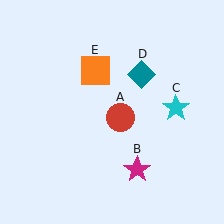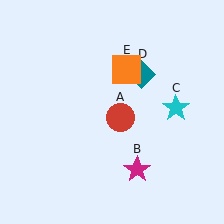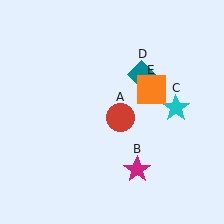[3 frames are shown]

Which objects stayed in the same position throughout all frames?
Red circle (object A) and magenta star (object B) and cyan star (object C) and teal diamond (object D) remained stationary.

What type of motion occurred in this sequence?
The orange square (object E) rotated clockwise around the center of the scene.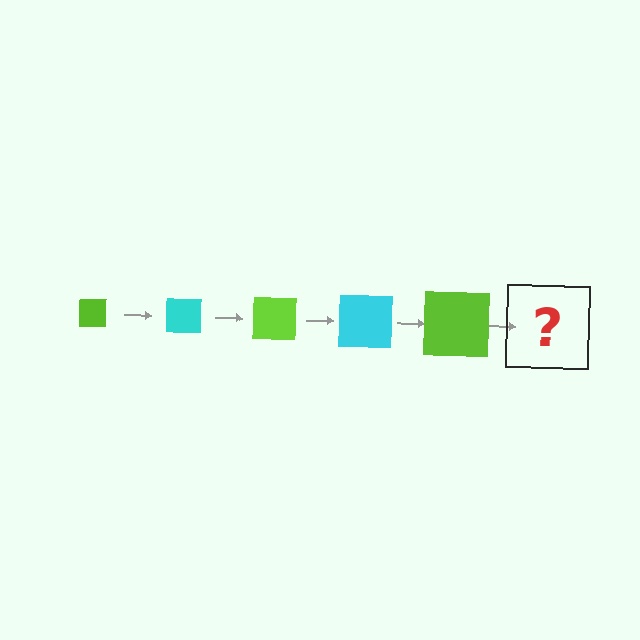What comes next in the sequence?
The next element should be a cyan square, larger than the previous one.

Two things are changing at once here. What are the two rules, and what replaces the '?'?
The two rules are that the square grows larger each step and the color cycles through lime and cyan. The '?' should be a cyan square, larger than the previous one.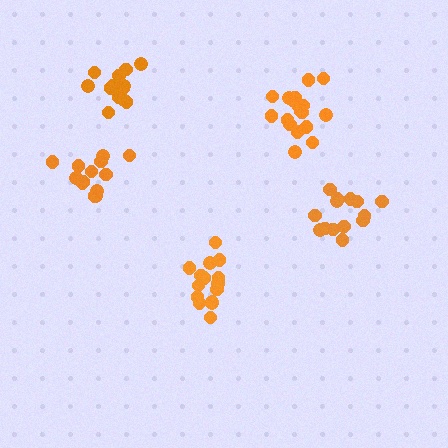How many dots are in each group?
Group 1: 18 dots, Group 2: 16 dots, Group 3: 15 dots, Group 4: 13 dots, Group 5: 14 dots (76 total).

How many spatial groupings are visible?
There are 5 spatial groupings.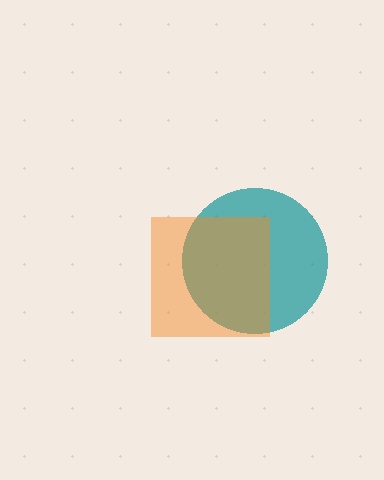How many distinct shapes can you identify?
There are 2 distinct shapes: a teal circle, an orange square.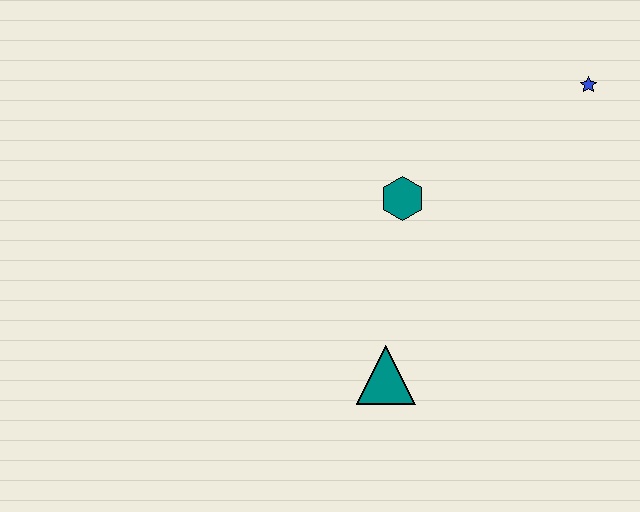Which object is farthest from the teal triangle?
The blue star is farthest from the teal triangle.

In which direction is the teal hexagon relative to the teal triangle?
The teal hexagon is above the teal triangle.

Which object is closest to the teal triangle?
The teal hexagon is closest to the teal triangle.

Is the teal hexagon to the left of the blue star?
Yes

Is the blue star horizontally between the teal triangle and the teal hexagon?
No